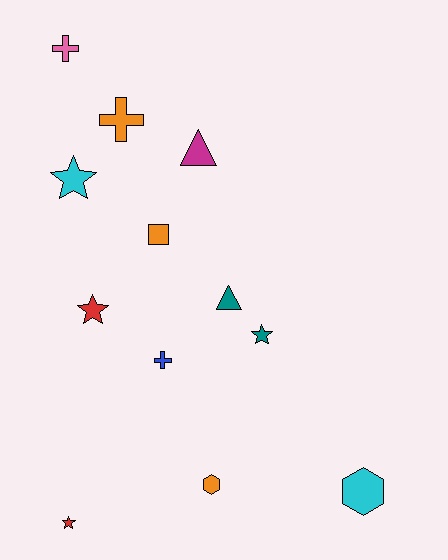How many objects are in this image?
There are 12 objects.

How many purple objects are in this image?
There are no purple objects.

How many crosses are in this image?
There are 3 crosses.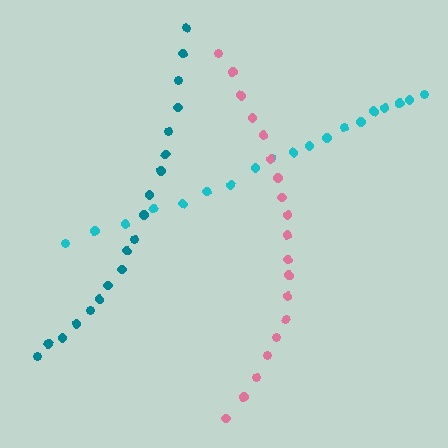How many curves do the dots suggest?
There are 3 distinct paths.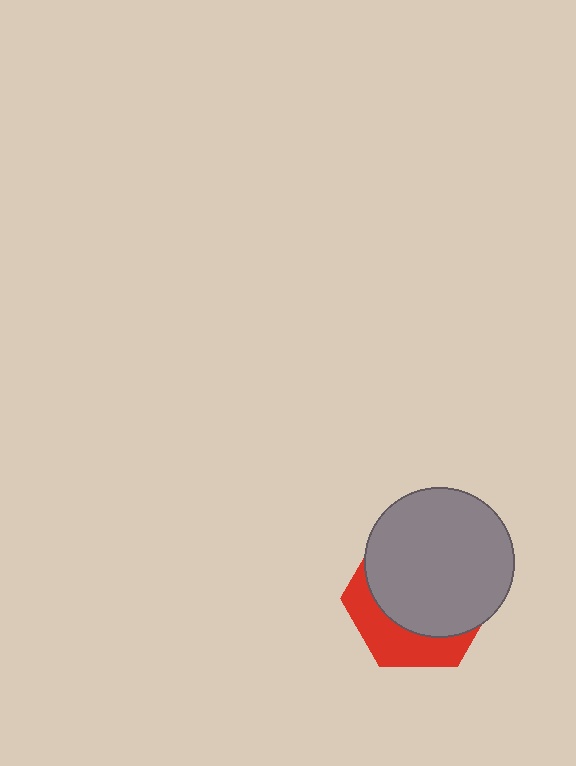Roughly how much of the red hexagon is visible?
A small part of it is visible (roughly 32%).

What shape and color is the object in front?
The object in front is a gray circle.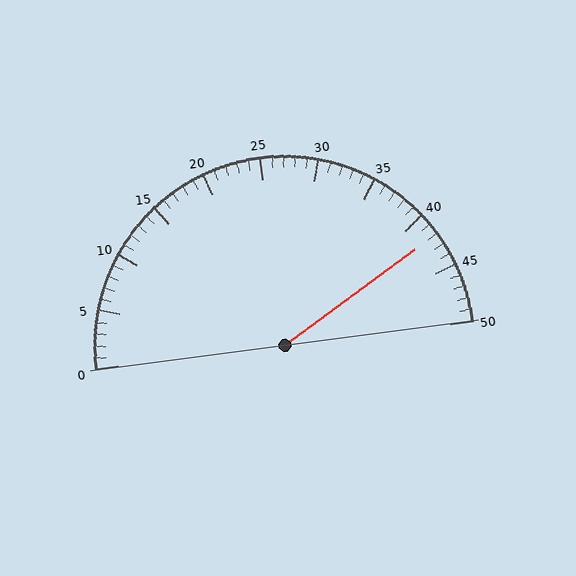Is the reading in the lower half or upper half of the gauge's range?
The reading is in the upper half of the range (0 to 50).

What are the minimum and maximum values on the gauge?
The gauge ranges from 0 to 50.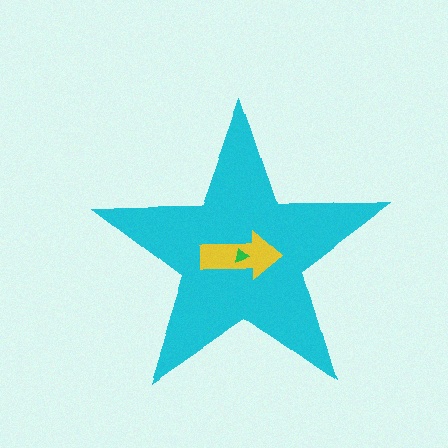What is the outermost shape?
The cyan star.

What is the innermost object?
The green triangle.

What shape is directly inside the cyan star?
The yellow arrow.